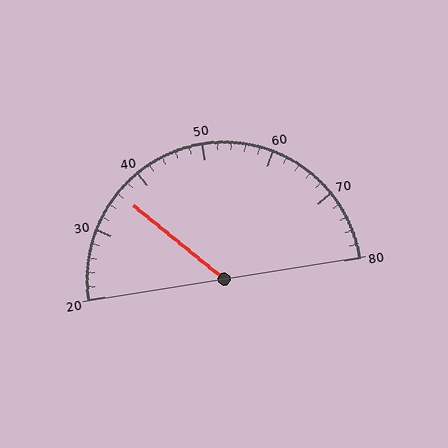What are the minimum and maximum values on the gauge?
The gauge ranges from 20 to 80.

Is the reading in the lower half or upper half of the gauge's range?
The reading is in the lower half of the range (20 to 80).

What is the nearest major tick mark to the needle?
The nearest major tick mark is 40.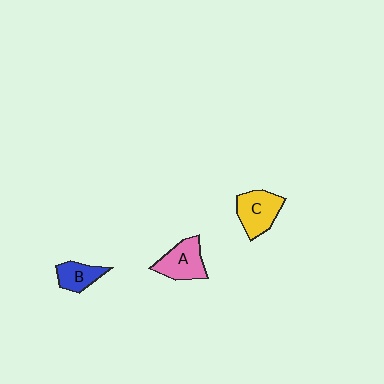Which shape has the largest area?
Shape C (yellow).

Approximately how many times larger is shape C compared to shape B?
Approximately 1.5 times.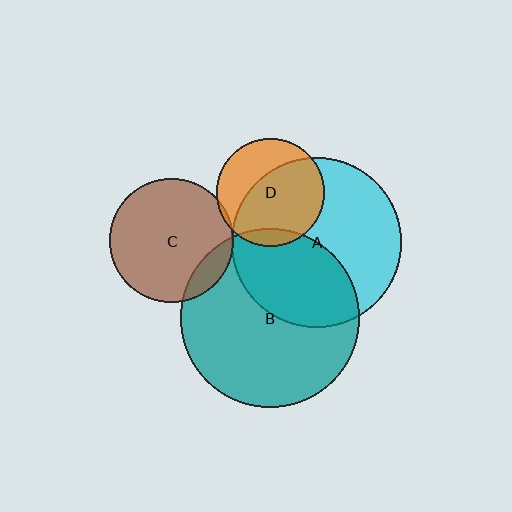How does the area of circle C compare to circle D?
Approximately 1.3 times.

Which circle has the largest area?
Circle B (teal).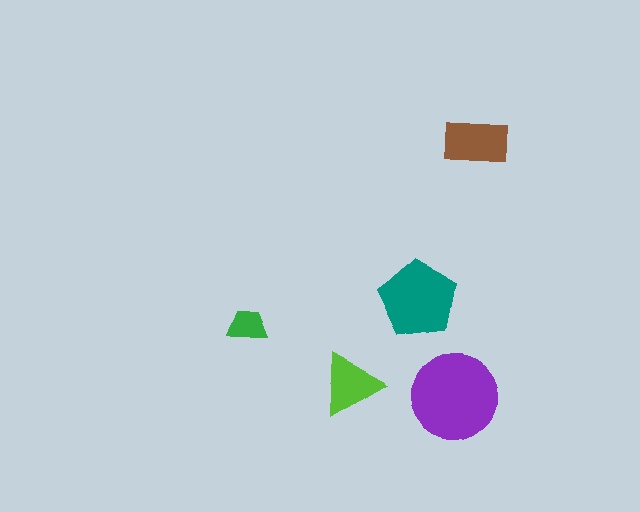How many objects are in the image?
There are 5 objects in the image.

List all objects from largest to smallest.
The purple circle, the teal pentagon, the brown rectangle, the lime triangle, the green trapezoid.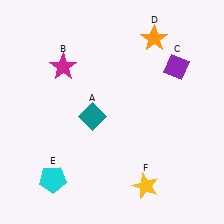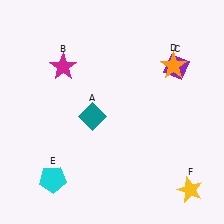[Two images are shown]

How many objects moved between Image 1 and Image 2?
2 objects moved between the two images.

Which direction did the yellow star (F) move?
The yellow star (F) moved right.